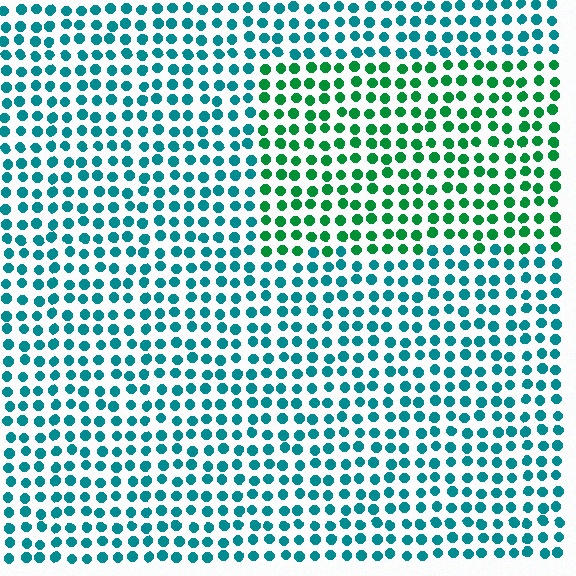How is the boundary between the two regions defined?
The boundary is defined purely by a slight shift in hue (about 40 degrees). Spacing, size, and orientation are identical on both sides.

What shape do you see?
I see a rectangle.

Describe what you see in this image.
The image is filled with small teal elements in a uniform arrangement. A rectangle-shaped region is visible where the elements are tinted to a slightly different hue, forming a subtle color boundary.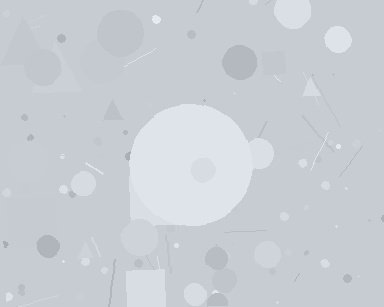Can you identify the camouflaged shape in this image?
The camouflaged shape is a circle.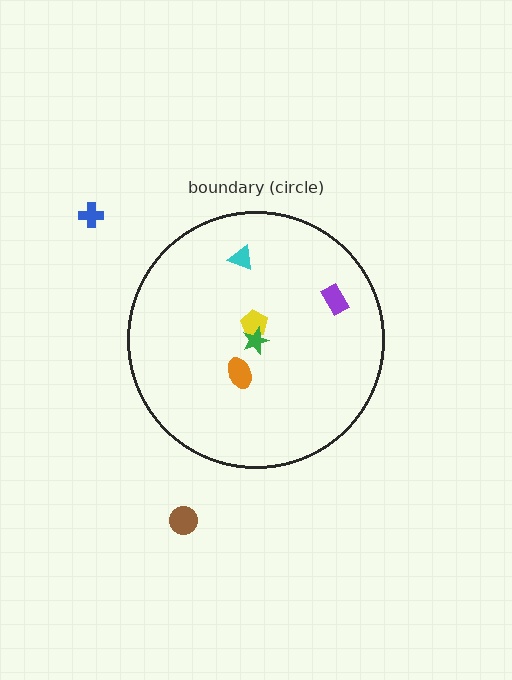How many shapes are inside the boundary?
5 inside, 2 outside.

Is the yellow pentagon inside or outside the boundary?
Inside.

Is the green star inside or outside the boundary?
Inside.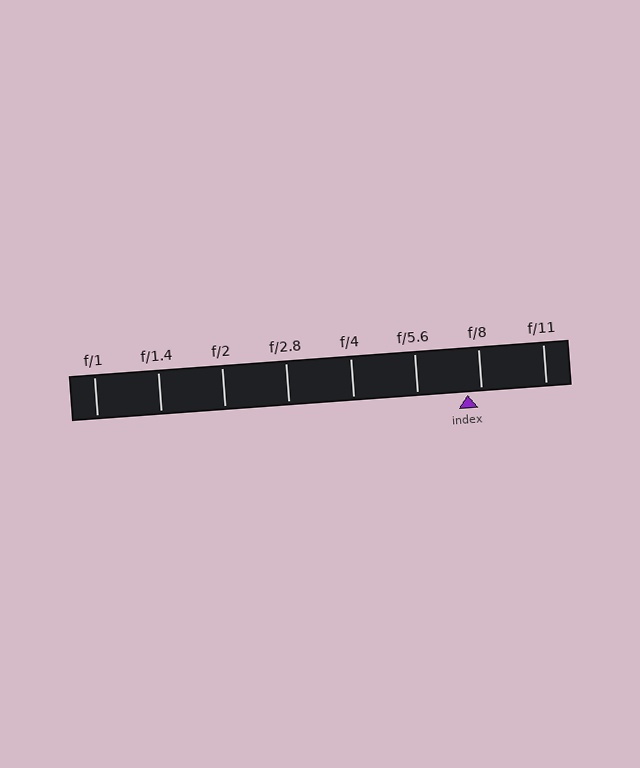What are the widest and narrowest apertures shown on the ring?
The widest aperture shown is f/1 and the narrowest is f/11.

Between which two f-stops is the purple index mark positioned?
The index mark is between f/5.6 and f/8.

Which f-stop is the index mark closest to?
The index mark is closest to f/8.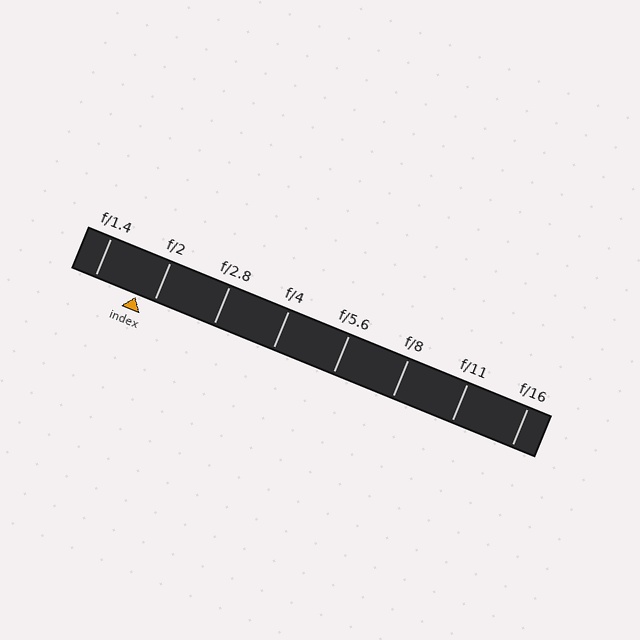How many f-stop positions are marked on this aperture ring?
There are 8 f-stop positions marked.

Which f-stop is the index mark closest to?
The index mark is closest to f/2.